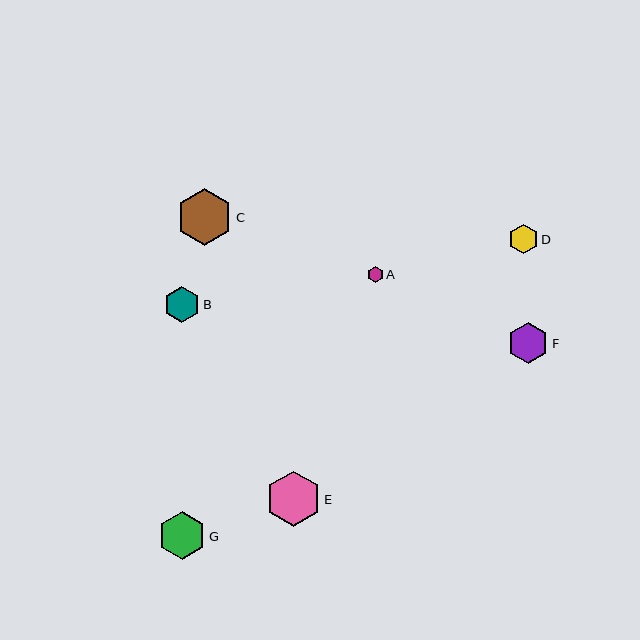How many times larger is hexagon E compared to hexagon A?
Hexagon E is approximately 3.4 times the size of hexagon A.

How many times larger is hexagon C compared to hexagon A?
Hexagon C is approximately 3.5 times the size of hexagon A.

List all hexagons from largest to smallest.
From largest to smallest: C, E, G, F, B, D, A.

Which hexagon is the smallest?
Hexagon A is the smallest with a size of approximately 16 pixels.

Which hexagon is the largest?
Hexagon C is the largest with a size of approximately 56 pixels.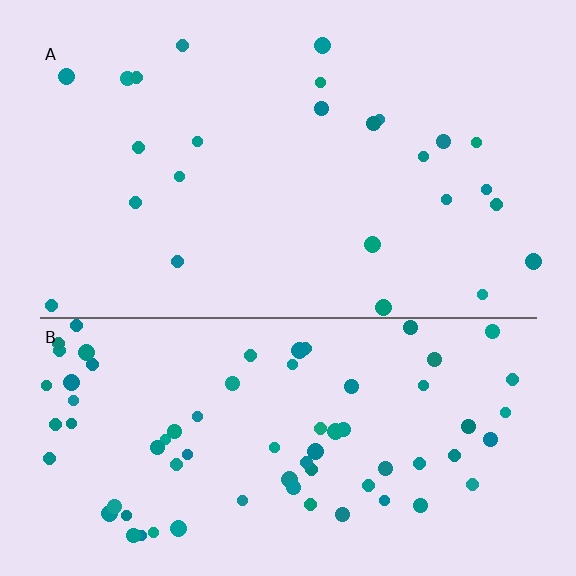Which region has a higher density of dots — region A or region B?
B (the bottom).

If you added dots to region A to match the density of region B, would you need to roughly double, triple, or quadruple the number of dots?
Approximately triple.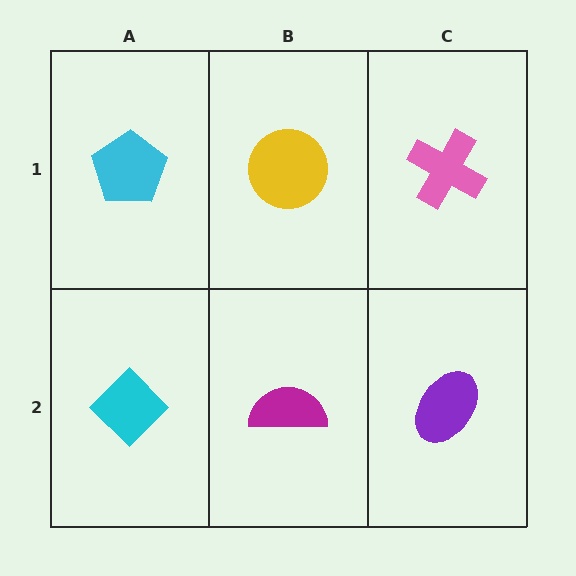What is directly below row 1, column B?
A magenta semicircle.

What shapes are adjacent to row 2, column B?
A yellow circle (row 1, column B), a cyan diamond (row 2, column A), a purple ellipse (row 2, column C).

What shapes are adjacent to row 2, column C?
A pink cross (row 1, column C), a magenta semicircle (row 2, column B).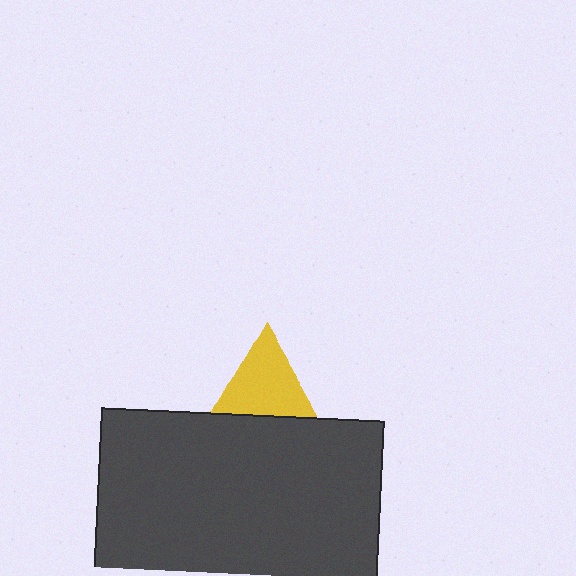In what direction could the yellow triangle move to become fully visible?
The yellow triangle could move up. That would shift it out from behind the dark gray rectangle entirely.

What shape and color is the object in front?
The object in front is a dark gray rectangle.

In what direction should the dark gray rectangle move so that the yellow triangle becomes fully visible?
The dark gray rectangle should move down. That is the shortest direction to clear the overlap and leave the yellow triangle fully visible.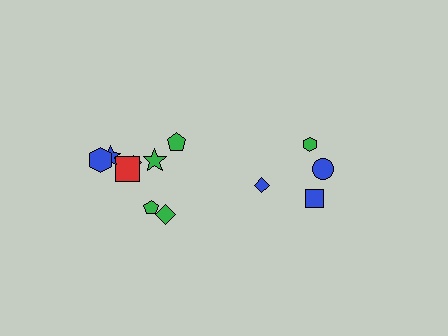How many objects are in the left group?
There are 8 objects.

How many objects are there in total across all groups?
There are 12 objects.